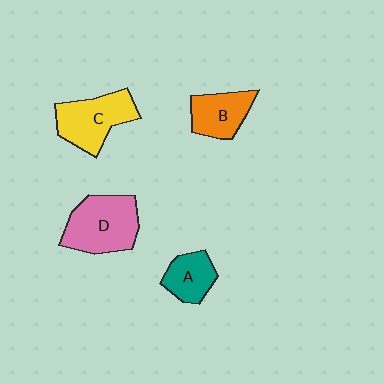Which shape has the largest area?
Shape D (pink).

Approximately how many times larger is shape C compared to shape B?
Approximately 1.4 times.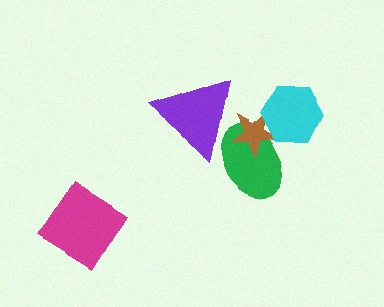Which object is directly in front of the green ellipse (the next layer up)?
The brown star is directly in front of the green ellipse.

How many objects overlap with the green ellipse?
3 objects overlap with the green ellipse.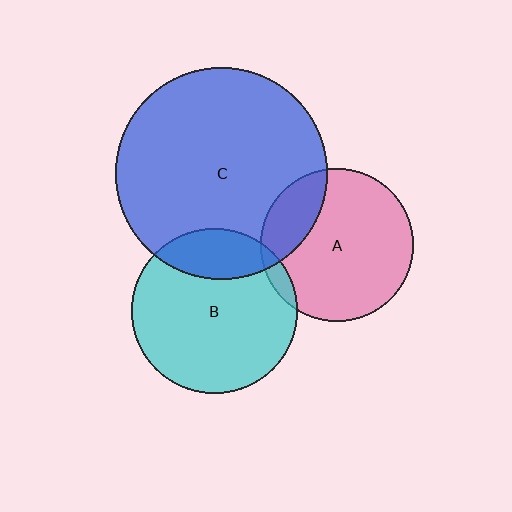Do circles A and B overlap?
Yes.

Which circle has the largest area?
Circle C (blue).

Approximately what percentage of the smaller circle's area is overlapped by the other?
Approximately 5%.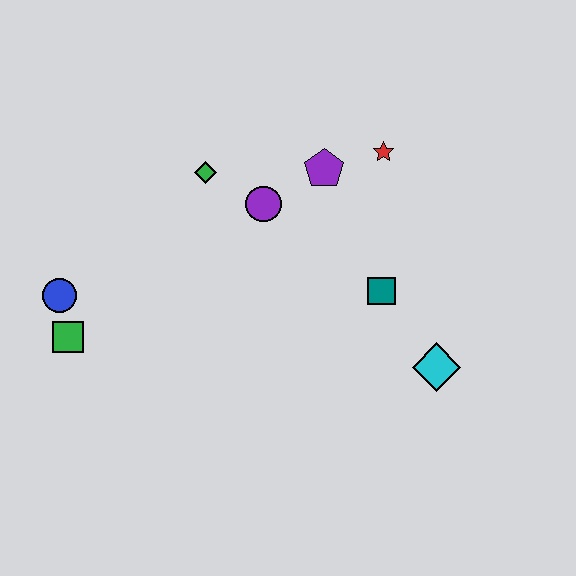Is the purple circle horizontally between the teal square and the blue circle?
Yes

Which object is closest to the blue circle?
The green square is closest to the blue circle.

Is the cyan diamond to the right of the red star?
Yes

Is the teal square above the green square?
Yes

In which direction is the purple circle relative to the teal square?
The purple circle is to the left of the teal square.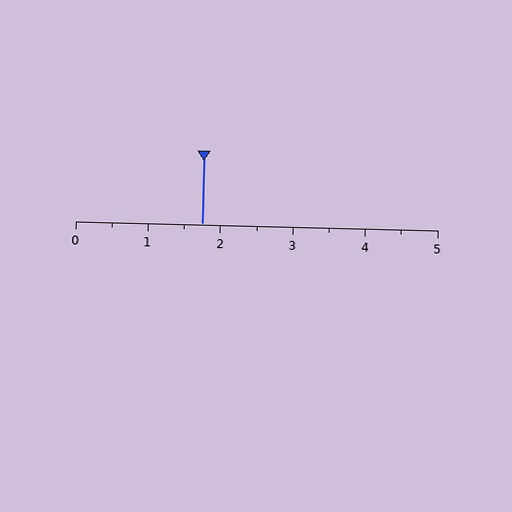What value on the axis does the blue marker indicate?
The marker indicates approximately 1.8.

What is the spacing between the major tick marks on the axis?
The major ticks are spaced 1 apart.